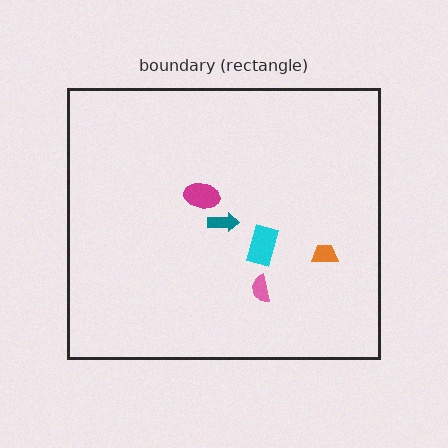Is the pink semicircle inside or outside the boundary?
Inside.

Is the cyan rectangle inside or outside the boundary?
Inside.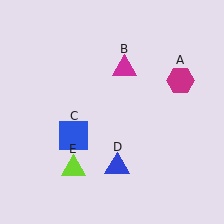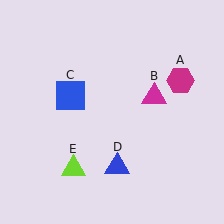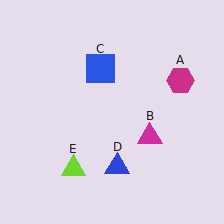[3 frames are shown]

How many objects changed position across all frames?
2 objects changed position: magenta triangle (object B), blue square (object C).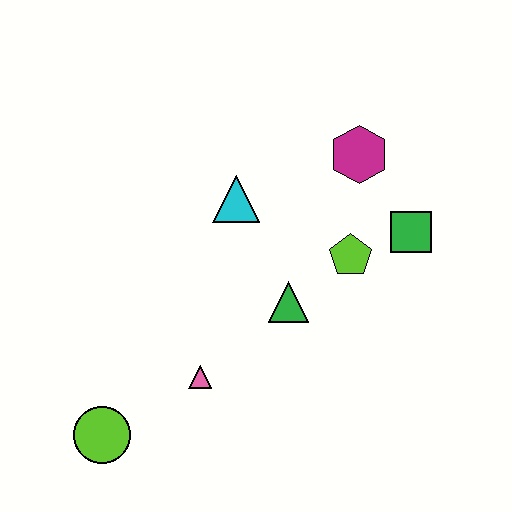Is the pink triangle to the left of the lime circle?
No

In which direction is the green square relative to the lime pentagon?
The green square is to the right of the lime pentagon.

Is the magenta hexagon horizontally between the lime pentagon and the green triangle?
No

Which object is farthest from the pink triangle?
The magenta hexagon is farthest from the pink triangle.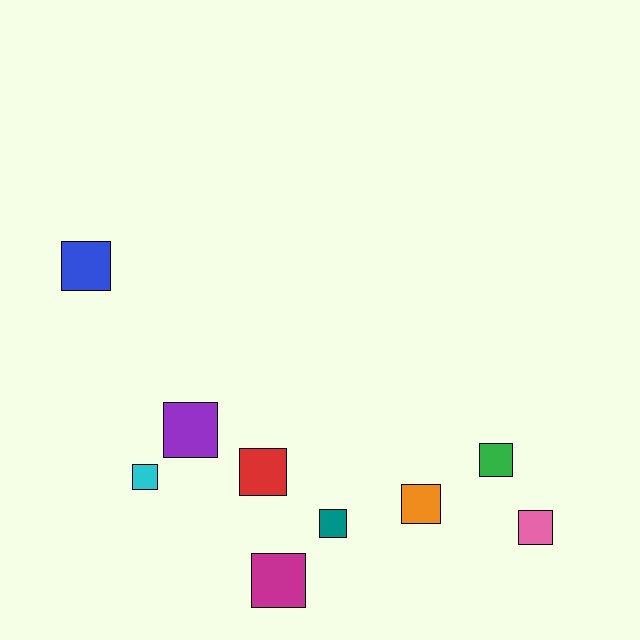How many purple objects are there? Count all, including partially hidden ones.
There is 1 purple object.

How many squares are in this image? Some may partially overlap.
There are 9 squares.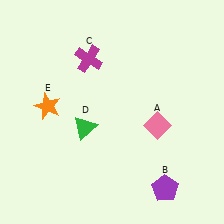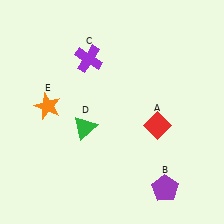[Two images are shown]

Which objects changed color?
A changed from pink to red. C changed from magenta to purple.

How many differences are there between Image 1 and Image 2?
There are 2 differences between the two images.